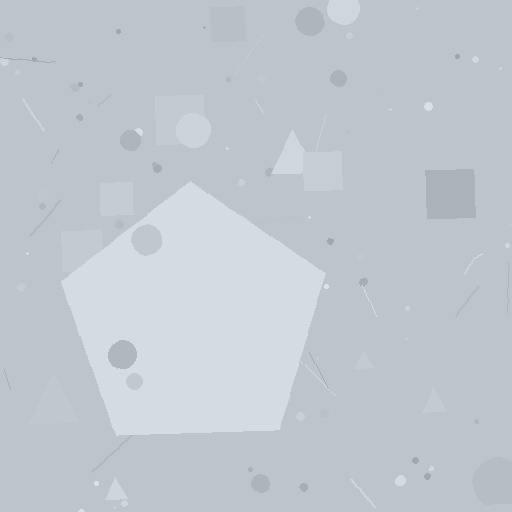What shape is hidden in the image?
A pentagon is hidden in the image.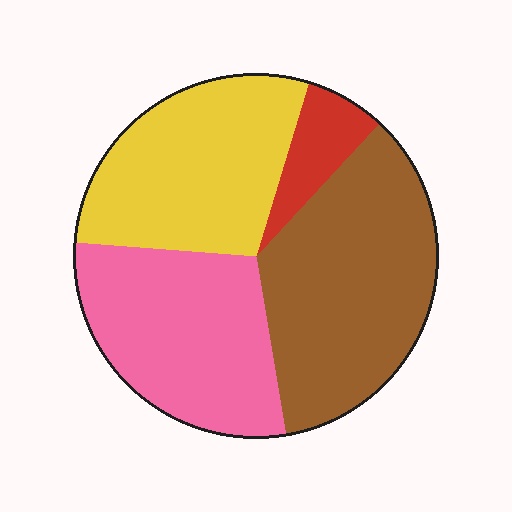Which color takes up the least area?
Red, at roughly 5%.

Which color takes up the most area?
Brown, at roughly 35%.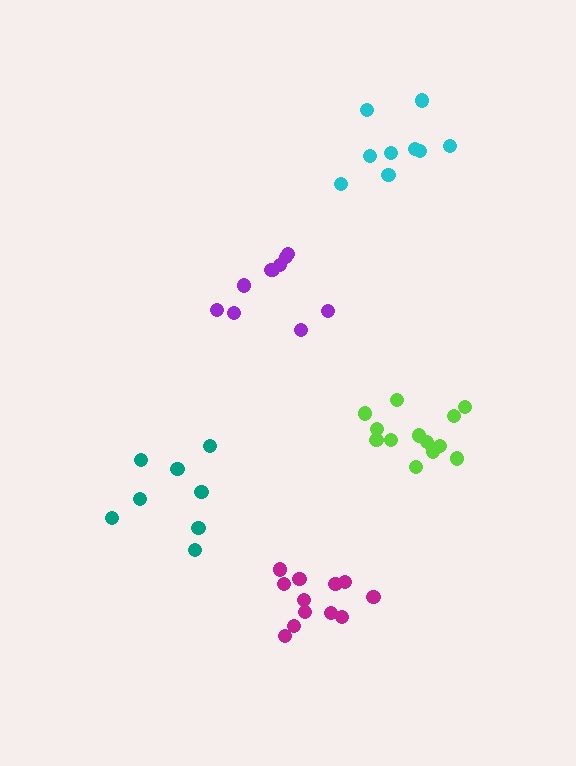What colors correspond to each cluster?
The clusters are colored: cyan, magenta, purple, teal, lime.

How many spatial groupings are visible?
There are 5 spatial groupings.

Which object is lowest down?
The magenta cluster is bottommost.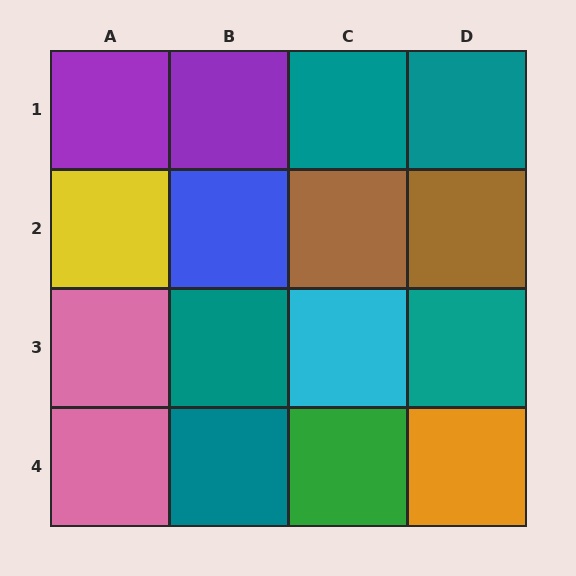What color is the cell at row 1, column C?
Teal.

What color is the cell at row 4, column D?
Orange.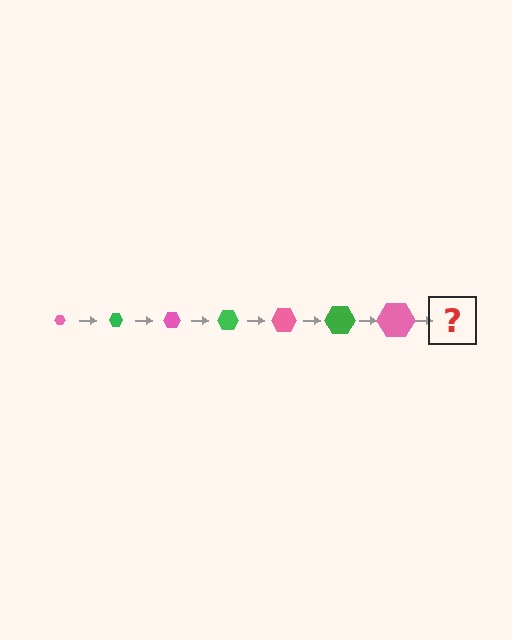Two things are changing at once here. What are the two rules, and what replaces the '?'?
The two rules are that the hexagon grows larger each step and the color cycles through pink and green. The '?' should be a green hexagon, larger than the previous one.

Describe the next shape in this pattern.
It should be a green hexagon, larger than the previous one.